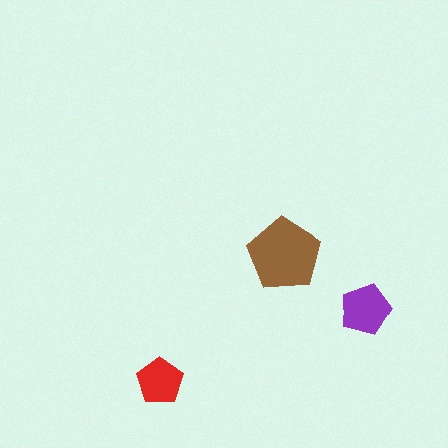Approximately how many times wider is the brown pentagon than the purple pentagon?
About 1.5 times wider.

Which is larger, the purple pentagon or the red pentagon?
The purple one.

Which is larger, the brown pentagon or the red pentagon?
The brown one.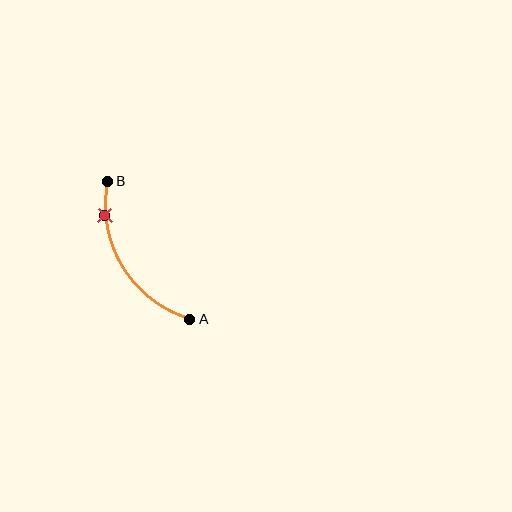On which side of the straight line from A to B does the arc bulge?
The arc bulges to the left of the straight line connecting A and B.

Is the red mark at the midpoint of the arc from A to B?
No. The red mark lies on the arc but is closer to endpoint B. The arc midpoint would be at the point on the curve equidistant along the arc from both A and B.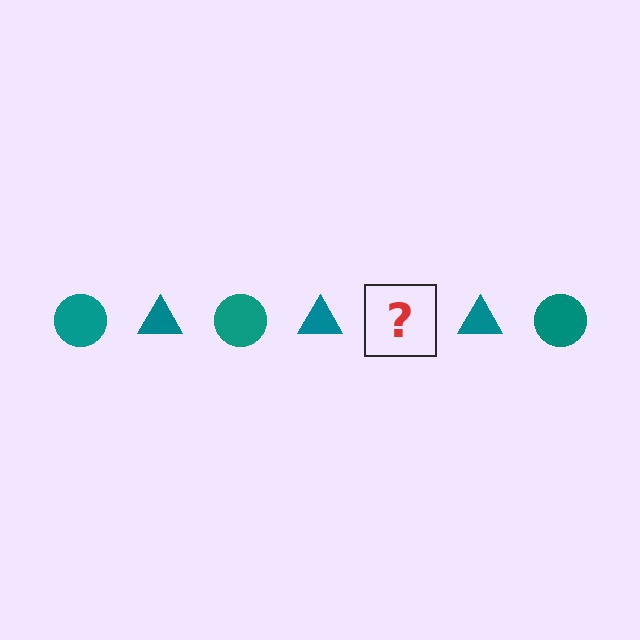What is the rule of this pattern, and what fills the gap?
The rule is that the pattern cycles through circle, triangle shapes in teal. The gap should be filled with a teal circle.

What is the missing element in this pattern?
The missing element is a teal circle.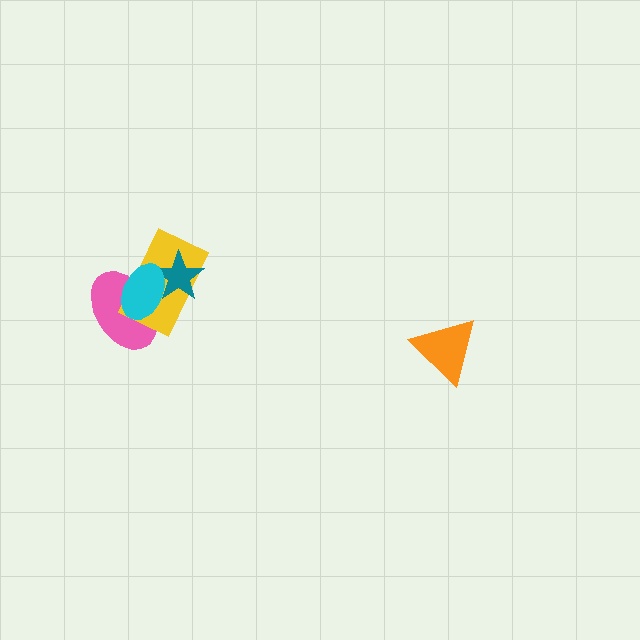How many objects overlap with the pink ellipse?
2 objects overlap with the pink ellipse.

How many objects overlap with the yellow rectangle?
3 objects overlap with the yellow rectangle.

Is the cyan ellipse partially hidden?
No, no other shape covers it.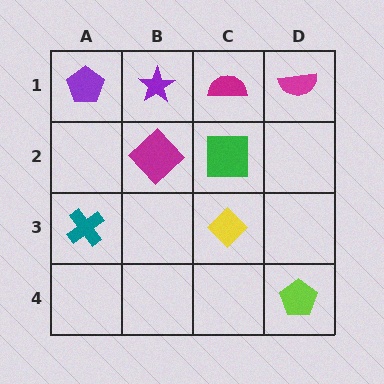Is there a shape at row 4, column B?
No, that cell is empty.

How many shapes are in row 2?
2 shapes.